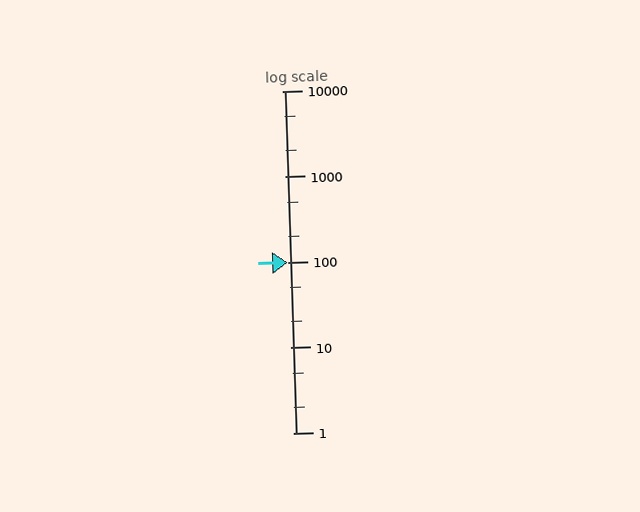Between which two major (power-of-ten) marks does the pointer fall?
The pointer is between 100 and 1000.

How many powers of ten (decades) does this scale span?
The scale spans 4 decades, from 1 to 10000.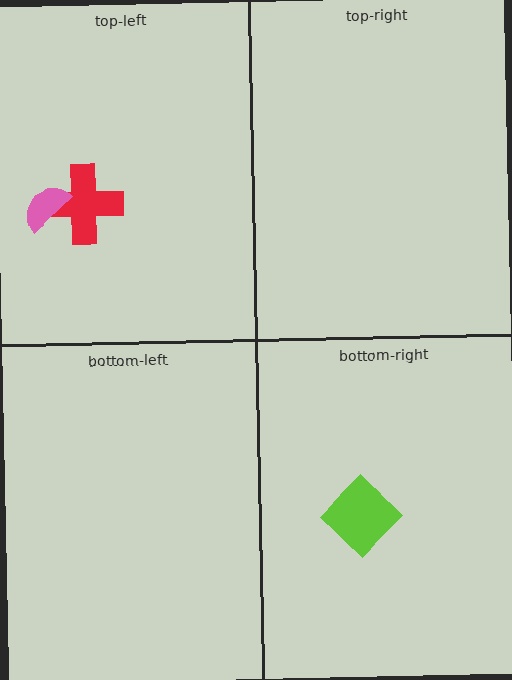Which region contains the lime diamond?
The bottom-right region.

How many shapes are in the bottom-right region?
1.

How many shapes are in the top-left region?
2.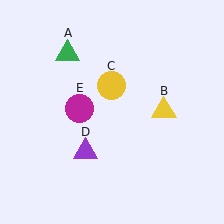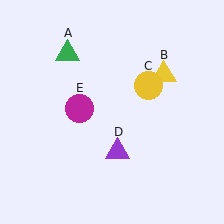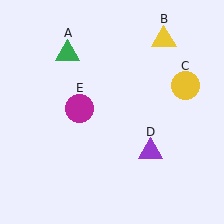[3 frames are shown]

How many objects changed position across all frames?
3 objects changed position: yellow triangle (object B), yellow circle (object C), purple triangle (object D).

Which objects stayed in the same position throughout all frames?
Green triangle (object A) and magenta circle (object E) remained stationary.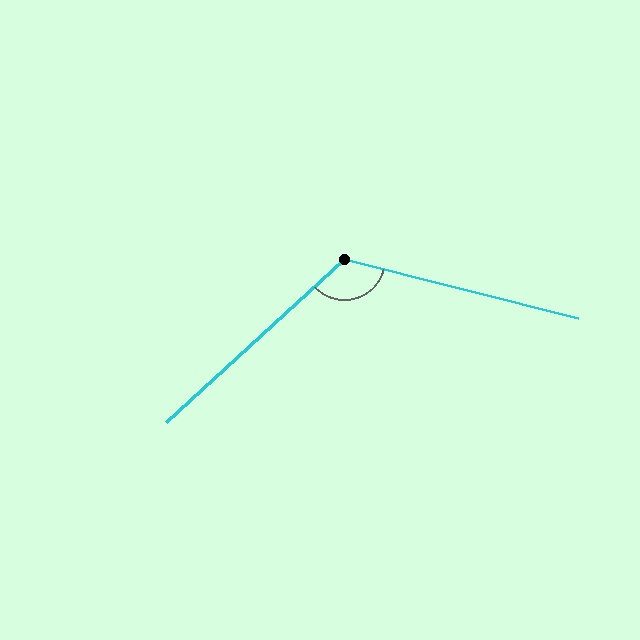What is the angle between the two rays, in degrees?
Approximately 123 degrees.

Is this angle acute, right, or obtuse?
It is obtuse.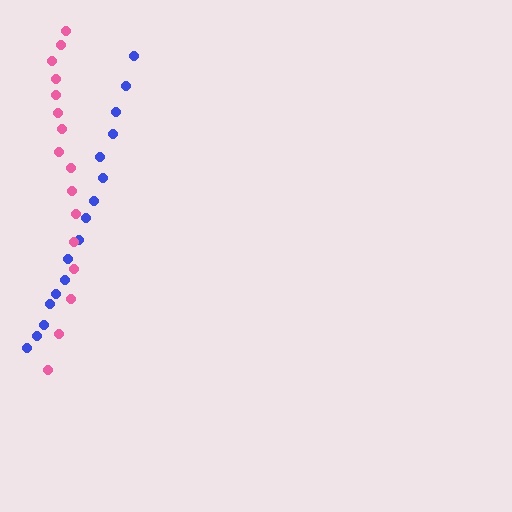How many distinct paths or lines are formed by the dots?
There are 2 distinct paths.